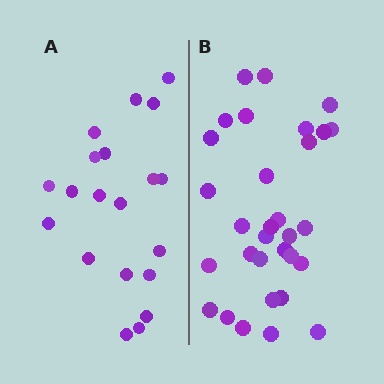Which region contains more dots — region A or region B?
Region B (the right region) has more dots.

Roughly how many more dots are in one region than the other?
Region B has roughly 12 or so more dots than region A.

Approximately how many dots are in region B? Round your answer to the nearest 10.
About 30 dots. (The exact count is 31, which rounds to 30.)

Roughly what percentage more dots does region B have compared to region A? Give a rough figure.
About 55% more.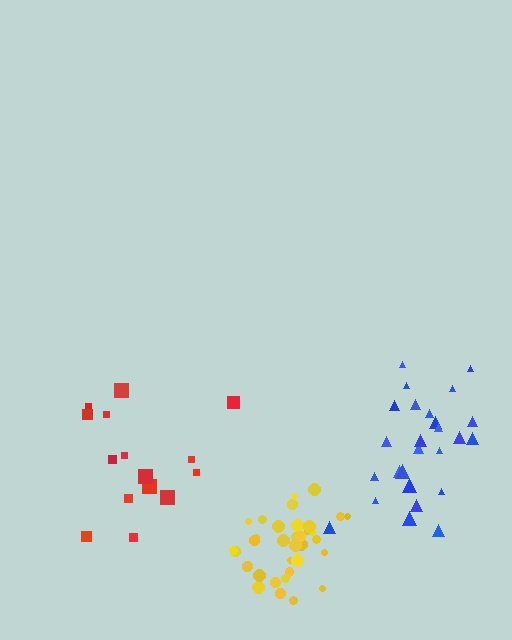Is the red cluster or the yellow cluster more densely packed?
Yellow.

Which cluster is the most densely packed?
Yellow.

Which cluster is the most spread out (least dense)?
Red.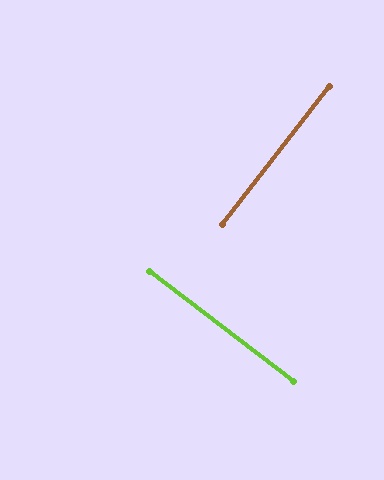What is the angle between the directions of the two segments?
Approximately 90 degrees.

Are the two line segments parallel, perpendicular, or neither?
Perpendicular — they meet at approximately 90°.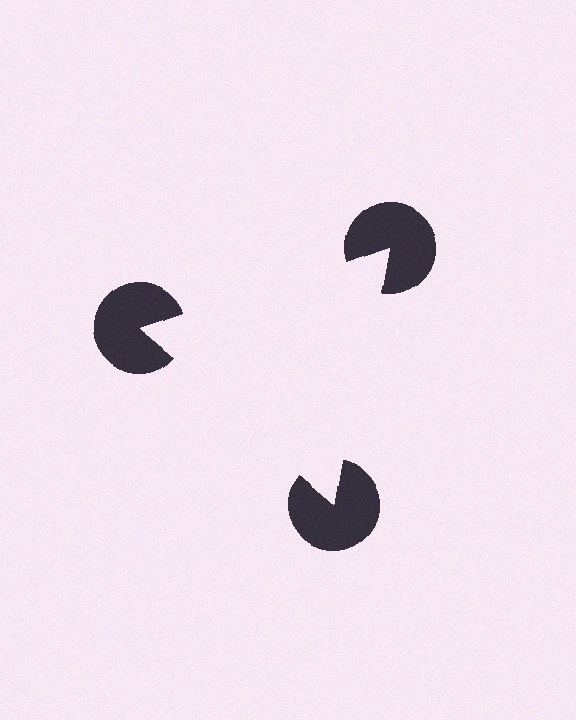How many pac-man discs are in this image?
There are 3 — one at each vertex of the illusory triangle.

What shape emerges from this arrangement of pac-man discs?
An illusory triangle — its edges are inferred from the aligned wedge cuts in the pac-man discs, not physically drawn.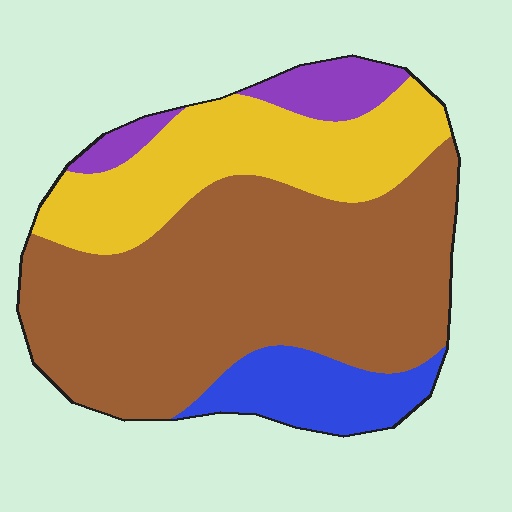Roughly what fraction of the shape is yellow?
Yellow takes up between a sixth and a third of the shape.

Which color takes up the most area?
Brown, at roughly 55%.